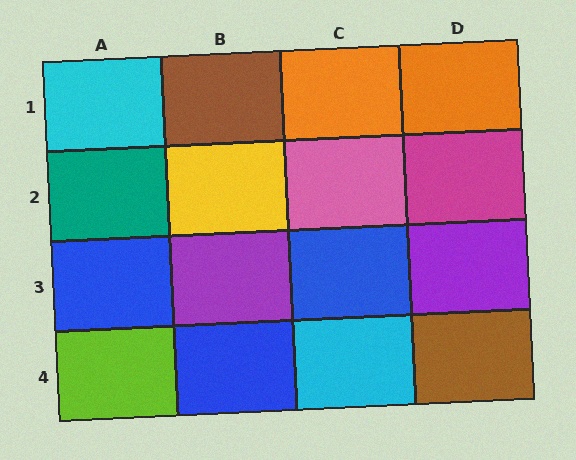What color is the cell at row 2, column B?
Yellow.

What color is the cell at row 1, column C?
Orange.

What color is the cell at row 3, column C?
Blue.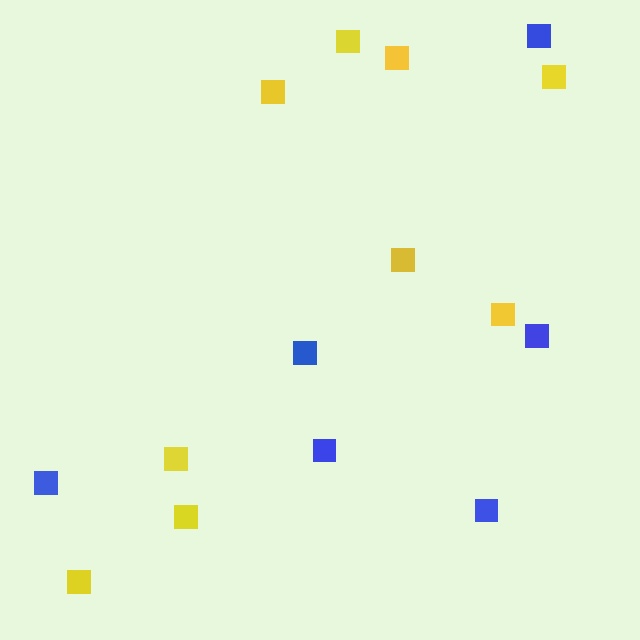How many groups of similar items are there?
There are 2 groups: one group of yellow squares (9) and one group of blue squares (6).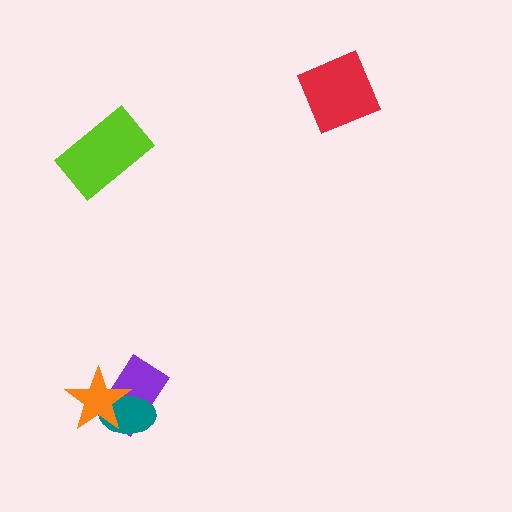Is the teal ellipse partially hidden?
Yes, it is partially covered by another shape.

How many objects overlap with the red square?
0 objects overlap with the red square.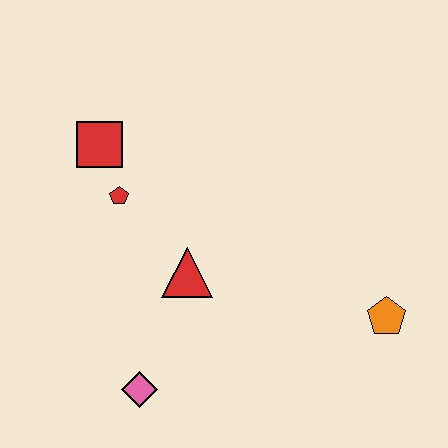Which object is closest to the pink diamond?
The red triangle is closest to the pink diamond.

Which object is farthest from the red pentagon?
The orange pentagon is farthest from the red pentagon.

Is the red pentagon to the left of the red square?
No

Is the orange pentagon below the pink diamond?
No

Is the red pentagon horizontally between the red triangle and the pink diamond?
No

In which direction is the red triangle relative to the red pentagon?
The red triangle is below the red pentagon.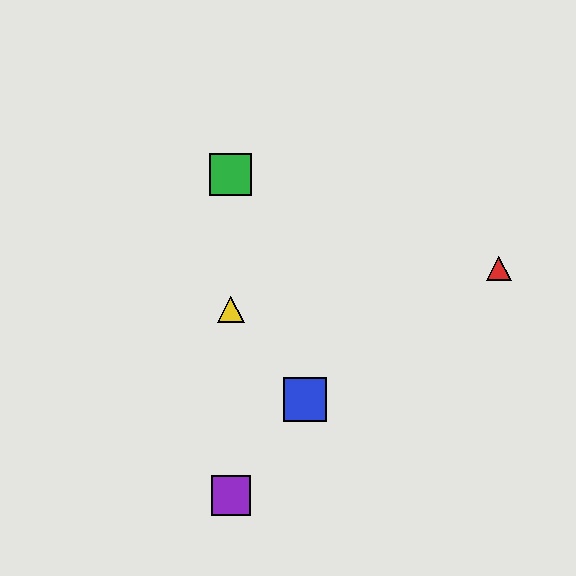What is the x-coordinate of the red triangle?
The red triangle is at x≈499.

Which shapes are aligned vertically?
The green square, the yellow triangle, the purple square are aligned vertically.